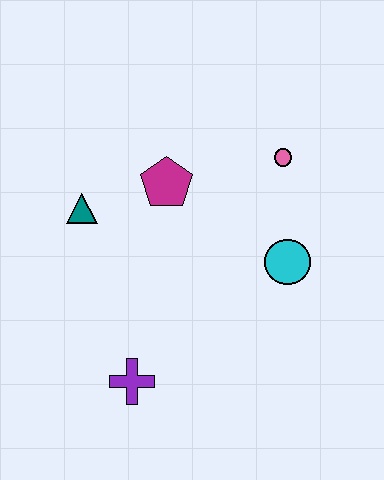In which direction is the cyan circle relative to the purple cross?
The cyan circle is to the right of the purple cross.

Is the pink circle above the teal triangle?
Yes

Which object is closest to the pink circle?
The cyan circle is closest to the pink circle.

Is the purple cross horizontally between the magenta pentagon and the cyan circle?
No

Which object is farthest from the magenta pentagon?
The purple cross is farthest from the magenta pentagon.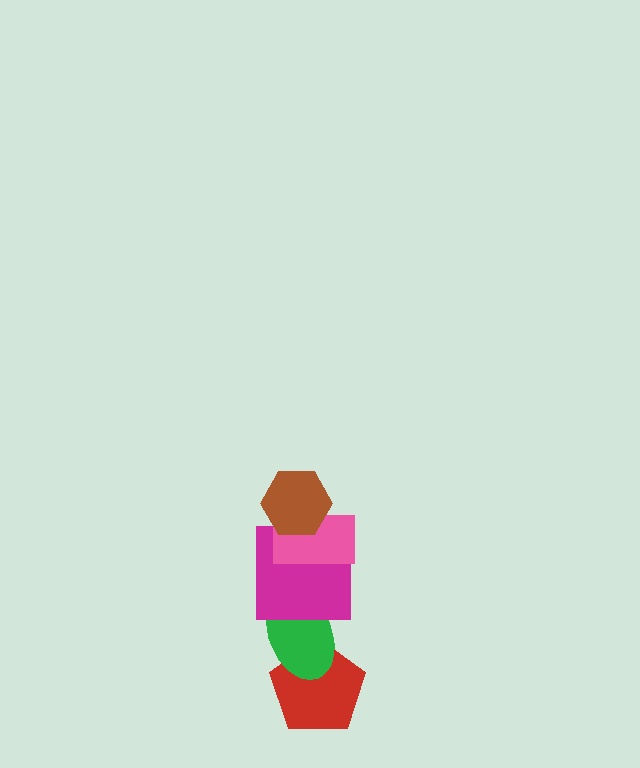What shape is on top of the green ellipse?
The magenta square is on top of the green ellipse.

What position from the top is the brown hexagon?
The brown hexagon is 1st from the top.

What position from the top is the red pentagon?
The red pentagon is 5th from the top.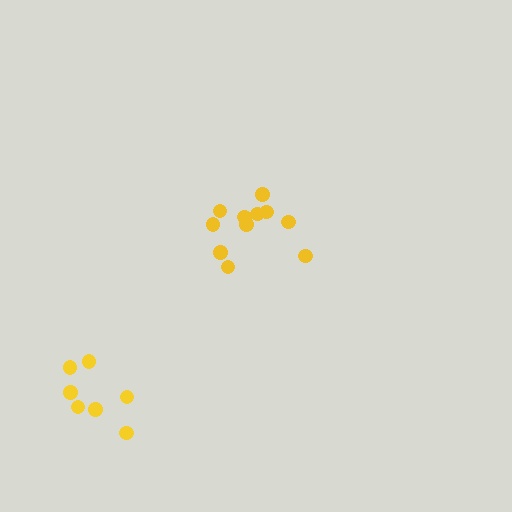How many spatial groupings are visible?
There are 2 spatial groupings.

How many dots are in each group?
Group 1: 11 dots, Group 2: 7 dots (18 total).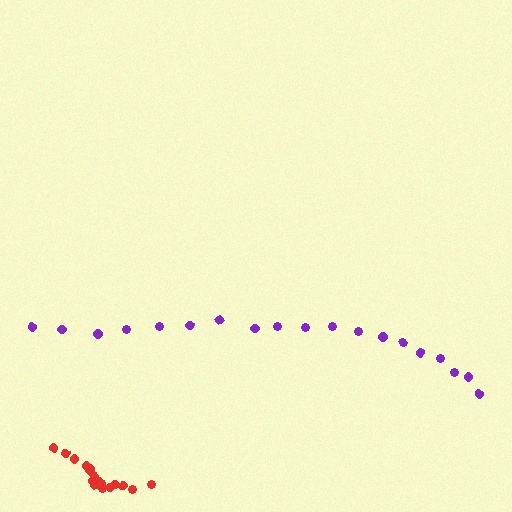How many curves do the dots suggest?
There are 2 distinct paths.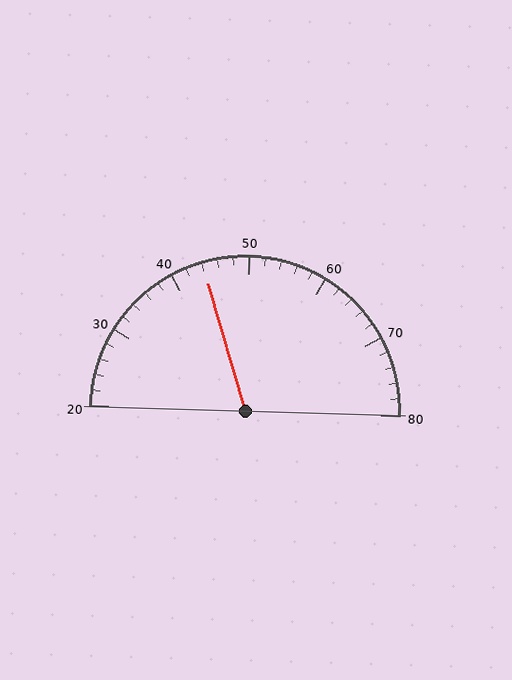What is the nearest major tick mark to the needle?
The nearest major tick mark is 40.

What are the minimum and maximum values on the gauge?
The gauge ranges from 20 to 80.